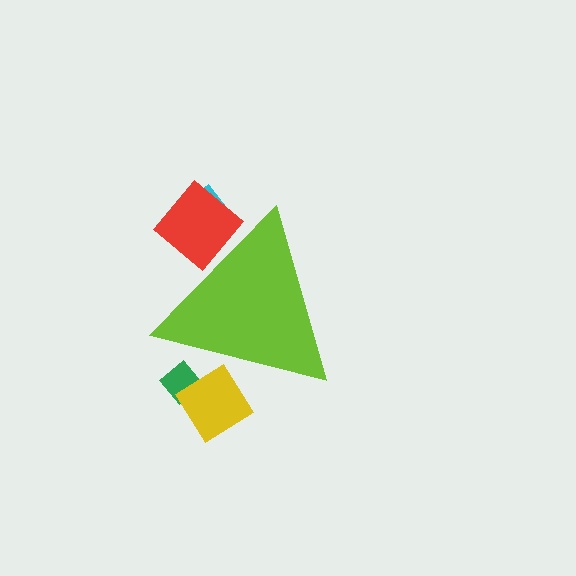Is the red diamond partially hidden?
Yes, the red diamond is partially hidden behind the lime triangle.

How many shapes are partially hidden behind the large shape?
4 shapes are partially hidden.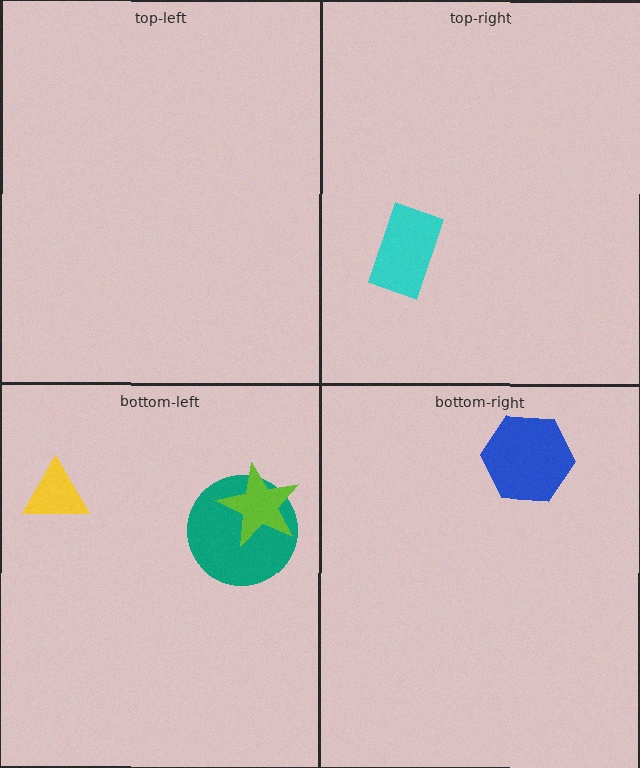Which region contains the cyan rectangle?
The top-right region.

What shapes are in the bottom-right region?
The blue hexagon.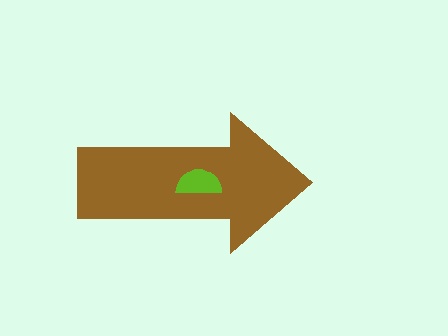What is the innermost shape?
The lime semicircle.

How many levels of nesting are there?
2.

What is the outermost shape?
The brown arrow.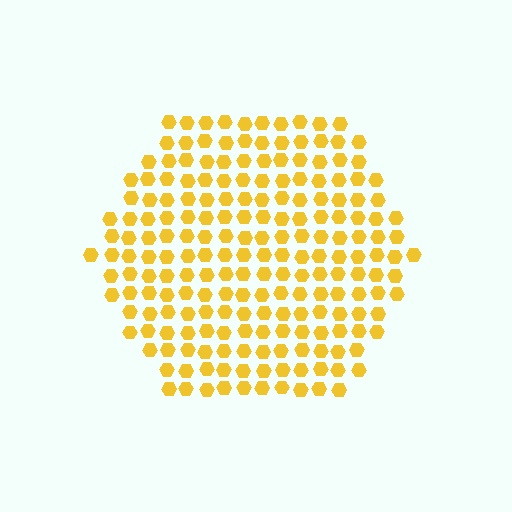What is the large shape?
The large shape is a hexagon.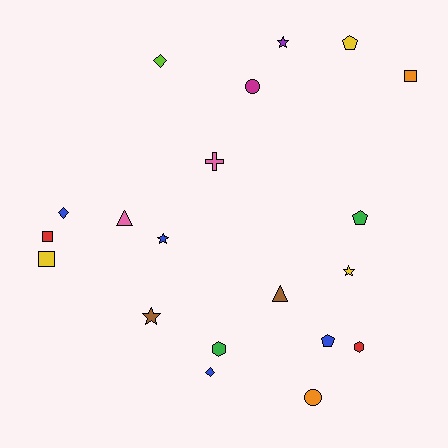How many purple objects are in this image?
There is 1 purple object.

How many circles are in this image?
There are 2 circles.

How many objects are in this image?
There are 20 objects.